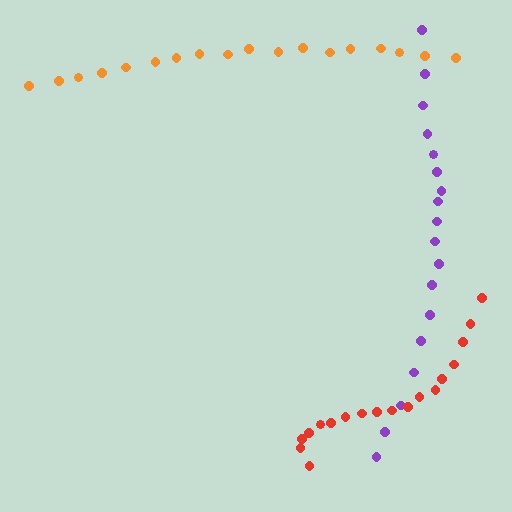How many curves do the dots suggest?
There are 3 distinct paths.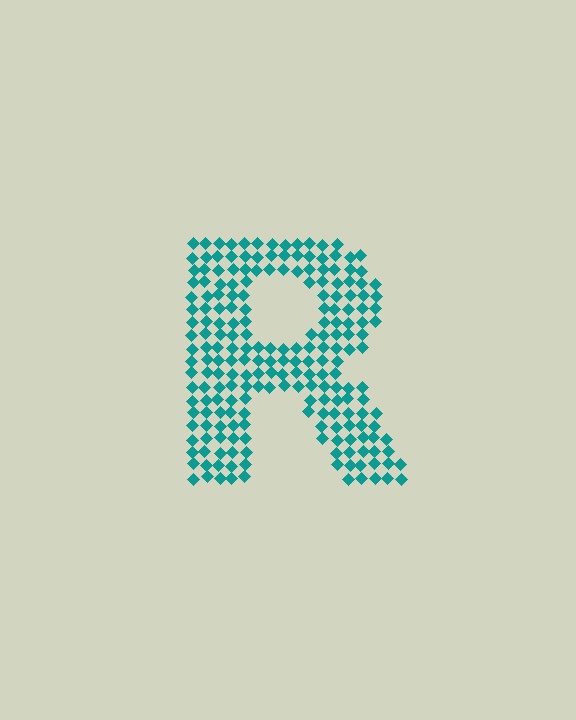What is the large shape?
The large shape is the letter R.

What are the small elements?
The small elements are diamonds.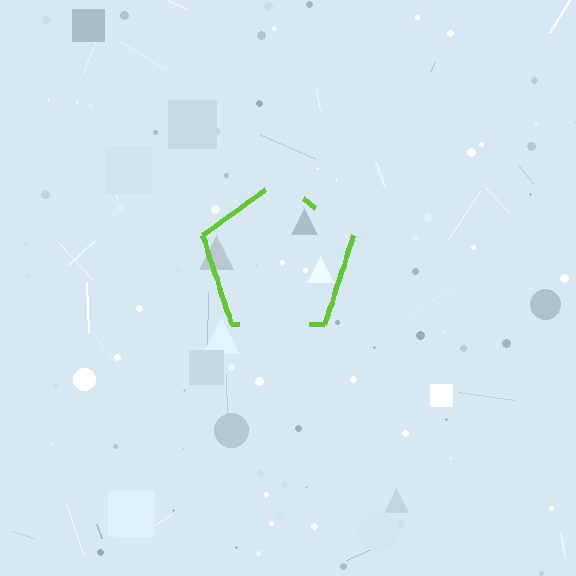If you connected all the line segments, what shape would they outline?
They would outline a pentagon.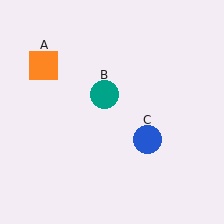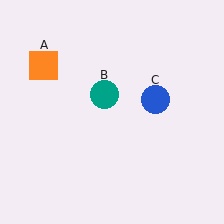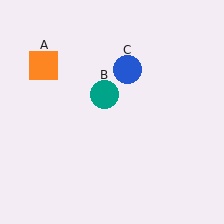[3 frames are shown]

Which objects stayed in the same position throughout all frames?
Orange square (object A) and teal circle (object B) remained stationary.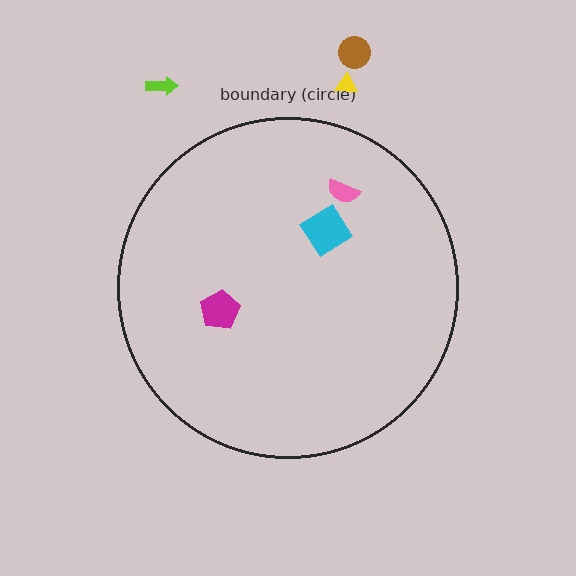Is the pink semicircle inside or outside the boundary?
Inside.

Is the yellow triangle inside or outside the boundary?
Outside.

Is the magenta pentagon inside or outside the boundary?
Inside.